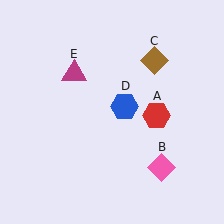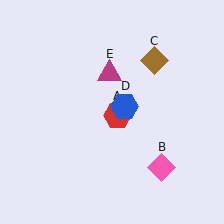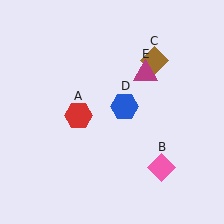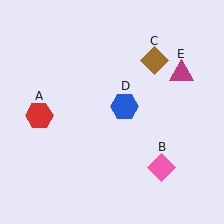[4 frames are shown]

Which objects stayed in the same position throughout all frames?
Pink diamond (object B) and brown diamond (object C) and blue hexagon (object D) remained stationary.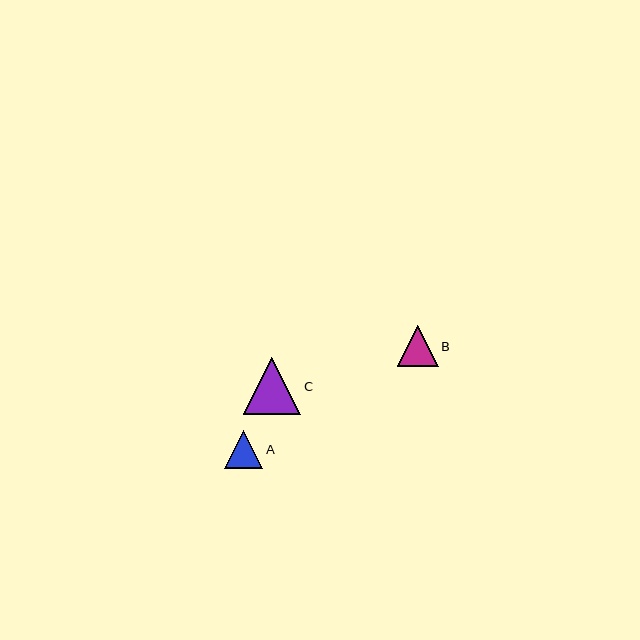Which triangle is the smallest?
Triangle A is the smallest with a size of approximately 38 pixels.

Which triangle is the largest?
Triangle C is the largest with a size of approximately 58 pixels.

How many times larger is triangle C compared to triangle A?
Triangle C is approximately 1.5 times the size of triangle A.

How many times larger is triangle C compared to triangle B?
Triangle C is approximately 1.4 times the size of triangle B.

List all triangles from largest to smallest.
From largest to smallest: C, B, A.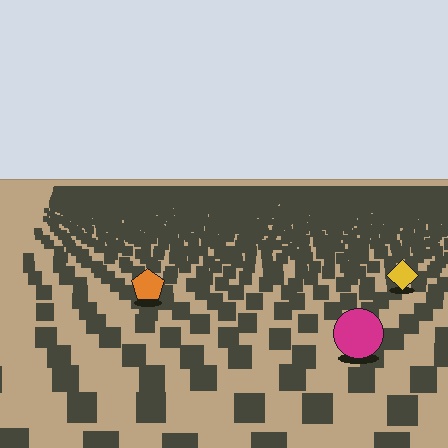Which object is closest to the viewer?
The magenta circle is closest. The texture marks near it are larger and more spread out.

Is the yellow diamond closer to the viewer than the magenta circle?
No. The magenta circle is closer — you can tell from the texture gradient: the ground texture is coarser near it.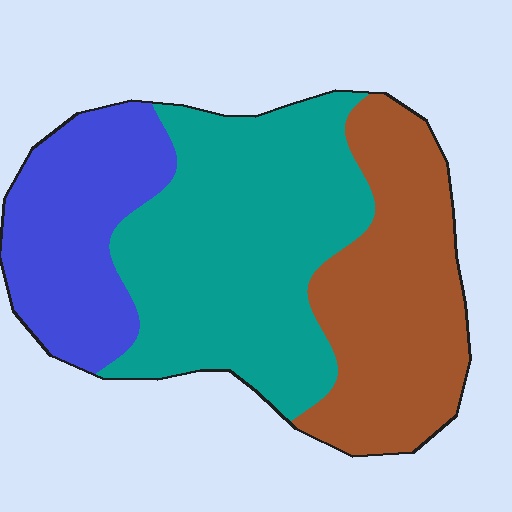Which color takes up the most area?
Teal, at roughly 45%.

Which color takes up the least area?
Blue, at roughly 25%.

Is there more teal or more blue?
Teal.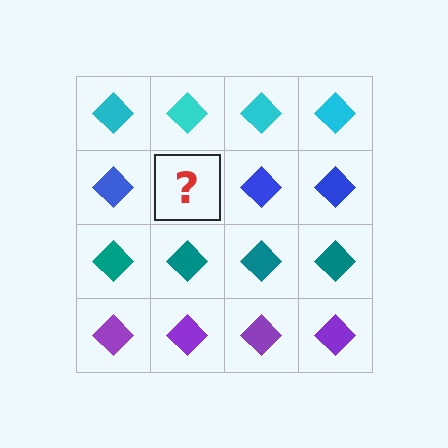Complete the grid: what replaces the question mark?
The question mark should be replaced with a blue diamond.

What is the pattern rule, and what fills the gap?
The rule is that each row has a consistent color. The gap should be filled with a blue diamond.